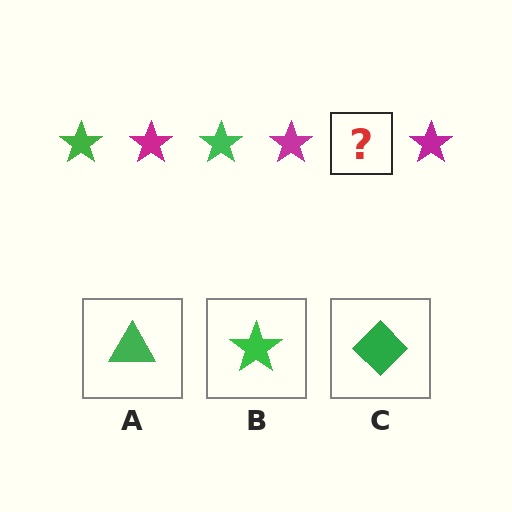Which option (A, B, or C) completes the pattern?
B.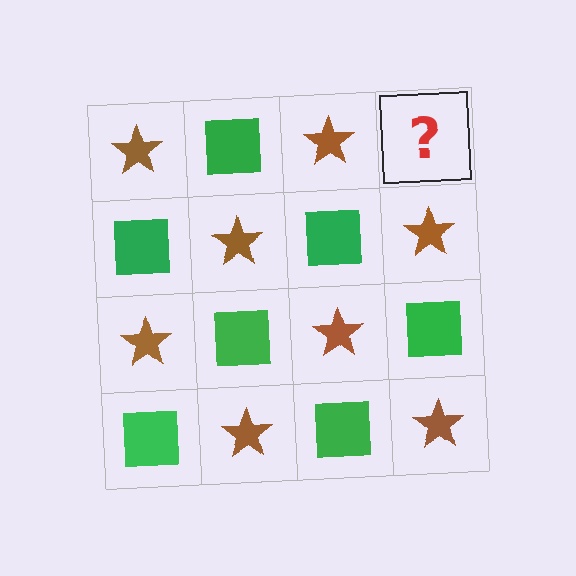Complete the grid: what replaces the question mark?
The question mark should be replaced with a green square.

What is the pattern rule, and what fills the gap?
The rule is that it alternates brown star and green square in a checkerboard pattern. The gap should be filled with a green square.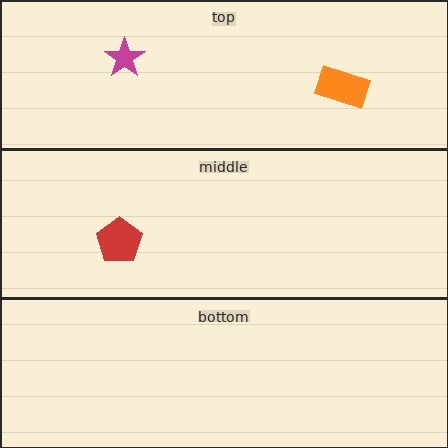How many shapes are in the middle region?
1.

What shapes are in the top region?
The orange rectangle, the magenta star.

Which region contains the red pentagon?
The middle region.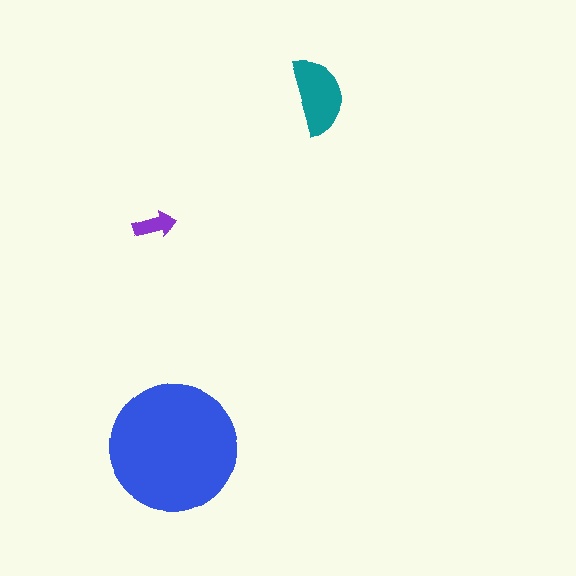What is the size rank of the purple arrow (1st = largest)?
3rd.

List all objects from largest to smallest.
The blue circle, the teal semicircle, the purple arrow.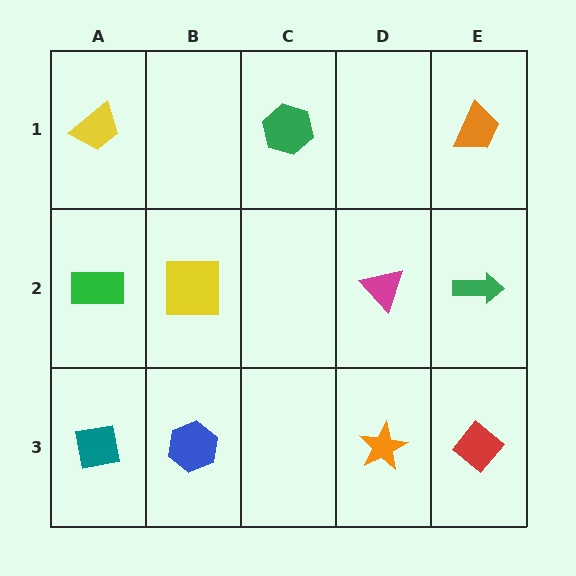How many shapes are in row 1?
3 shapes.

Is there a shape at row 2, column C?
No, that cell is empty.